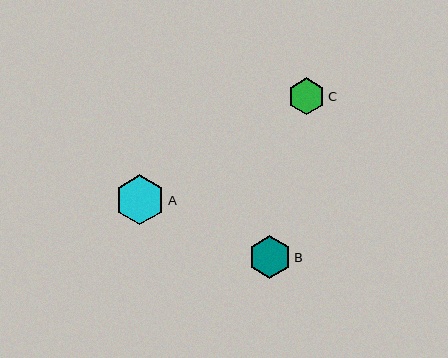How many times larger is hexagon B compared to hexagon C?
Hexagon B is approximately 1.2 times the size of hexagon C.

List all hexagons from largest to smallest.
From largest to smallest: A, B, C.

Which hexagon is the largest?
Hexagon A is the largest with a size of approximately 50 pixels.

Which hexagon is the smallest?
Hexagon C is the smallest with a size of approximately 37 pixels.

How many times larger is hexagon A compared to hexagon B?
Hexagon A is approximately 1.2 times the size of hexagon B.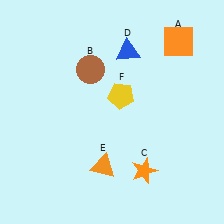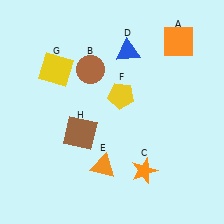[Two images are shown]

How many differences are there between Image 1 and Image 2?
There are 2 differences between the two images.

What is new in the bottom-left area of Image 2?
A brown square (H) was added in the bottom-left area of Image 2.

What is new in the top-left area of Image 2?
A yellow square (G) was added in the top-left area of Image 2.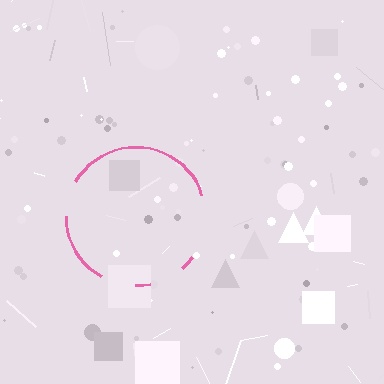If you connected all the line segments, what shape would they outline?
They would outline a circle.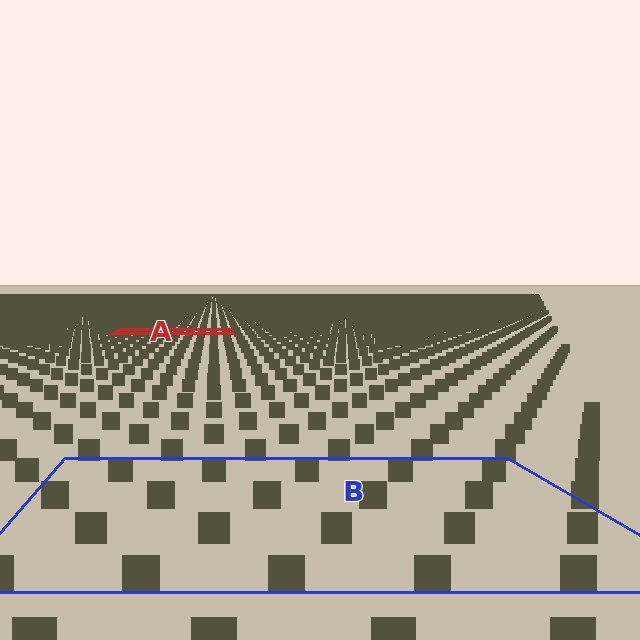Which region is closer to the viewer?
Region B is closer. The texture elements there are larger and more spread out.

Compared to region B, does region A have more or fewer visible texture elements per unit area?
Region A has more texture elements per unit area — they are packed more densely because it is farther away.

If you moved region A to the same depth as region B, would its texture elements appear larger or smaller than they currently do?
They would appear larger. At a closer depth, the same texture elements are projected at a bigger on-screen size.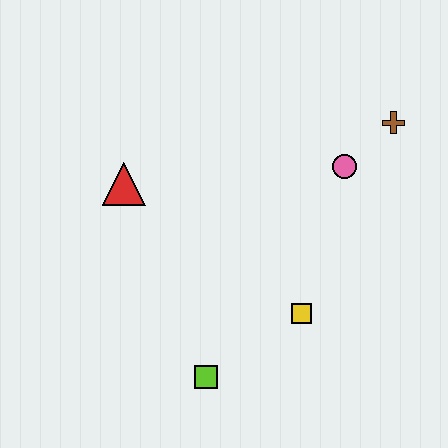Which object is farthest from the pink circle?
The lime square is farthest from the pink circle.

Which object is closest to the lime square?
The yellow square is closest to the lime square.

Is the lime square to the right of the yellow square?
No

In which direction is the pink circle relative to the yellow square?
The pink circle is above the yellow square.